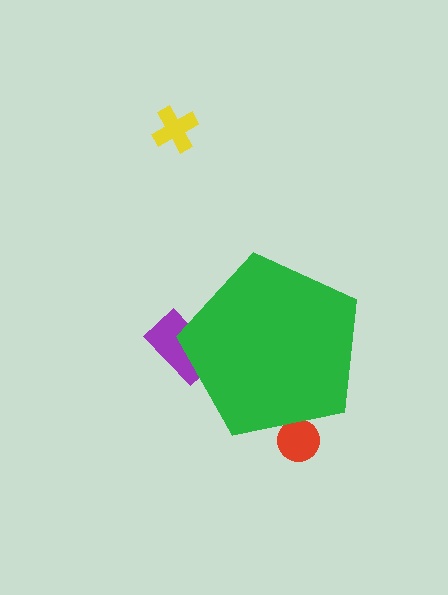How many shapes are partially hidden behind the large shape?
2 shapes are partially hidden.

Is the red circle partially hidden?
Yes, the red circle is partially hidden behind the green pentagon.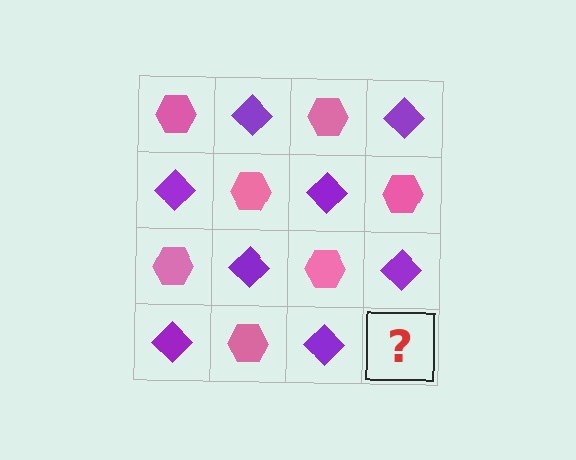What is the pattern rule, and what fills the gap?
The rule is that it alternates pink hexagon and purple diamond in a checkerboard pattern. The gap should be filled with a pink hexagon.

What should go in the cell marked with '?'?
The missing cell should contain a pink hexagon.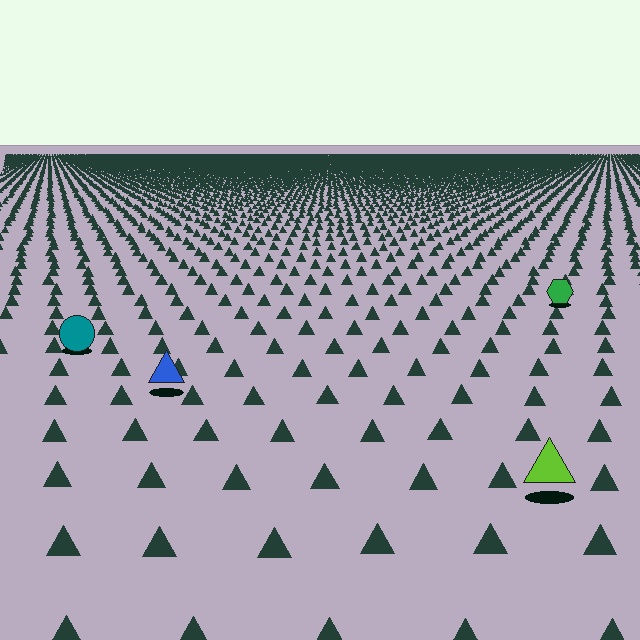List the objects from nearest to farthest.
From nearest to farthest: the lime triangle, the blue triangle, the teal circle, the green hexagon.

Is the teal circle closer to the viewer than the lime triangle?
No. The lime triangle is closer — you can tell from the texture gradient: the ground texture is coarser near it.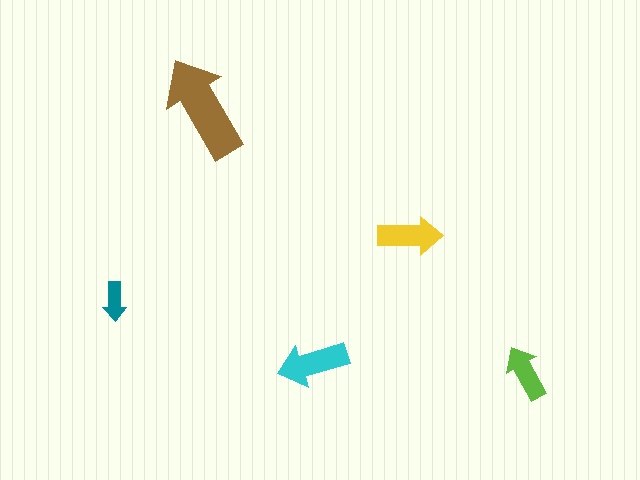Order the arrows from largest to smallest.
the brown one, the cyan one, the yellow one, the lime one, the teal one.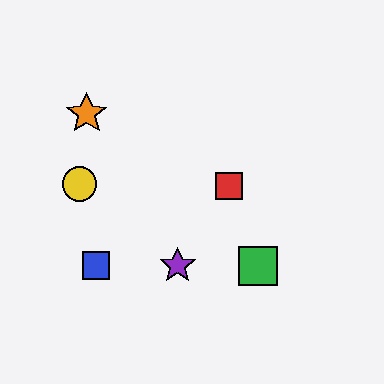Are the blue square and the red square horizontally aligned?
No, the blue square is at y≈266 and the red square is at y≈186.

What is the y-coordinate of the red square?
The red square is at y≈186.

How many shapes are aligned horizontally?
3 shapes (the blue square, the green square, the purple star) are aligned horizontally.